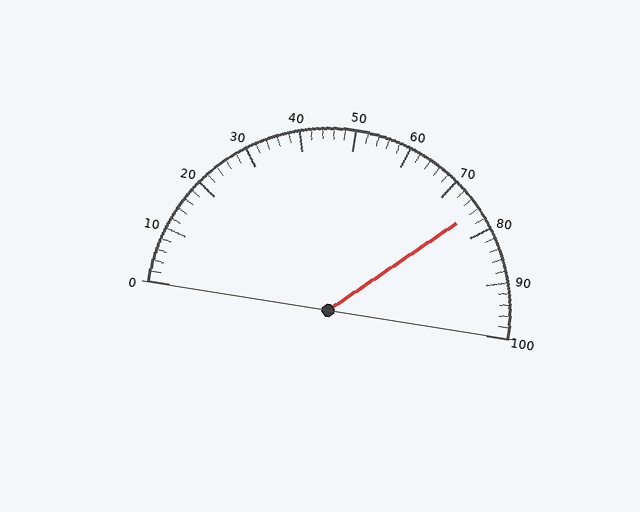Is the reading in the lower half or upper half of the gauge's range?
The reading is in the upper half of the range (0 to 100).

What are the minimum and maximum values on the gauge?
The gauge ranges from 0 to 100.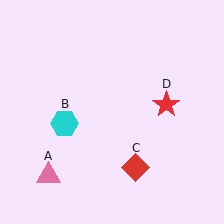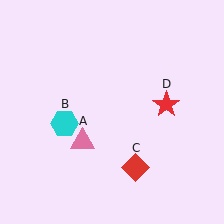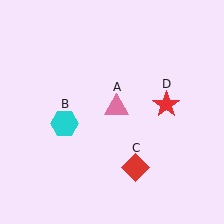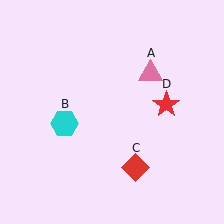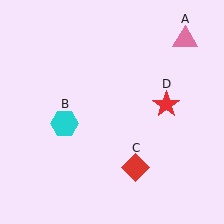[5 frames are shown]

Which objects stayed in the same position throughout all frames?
Cyan hexagon (object B) and red diamond (object C) and red star (object D) remained stationary.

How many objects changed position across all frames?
1 object changed position: pink triangle (object A).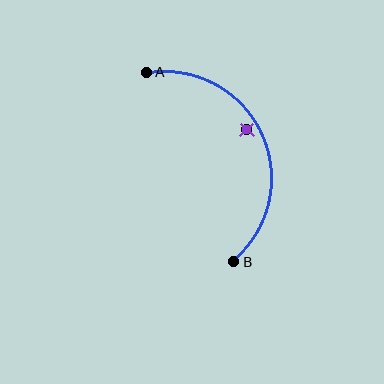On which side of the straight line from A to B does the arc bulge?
The arc bulges to the right of the straight line connecting A and B.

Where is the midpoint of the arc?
The arc midpoint is the point on the curve farthest from the straight line joining A and B. It sits to the right of that line.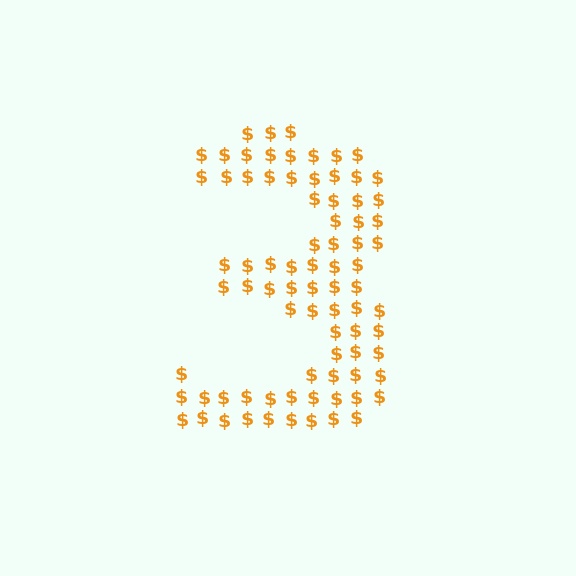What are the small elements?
The small elements are dollar signs.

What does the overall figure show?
The overall figure shows the digit 3.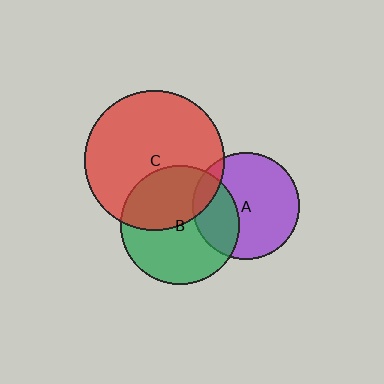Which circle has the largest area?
Circle C (red).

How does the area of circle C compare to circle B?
Approximately 1.4 times.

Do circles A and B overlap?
Yes.